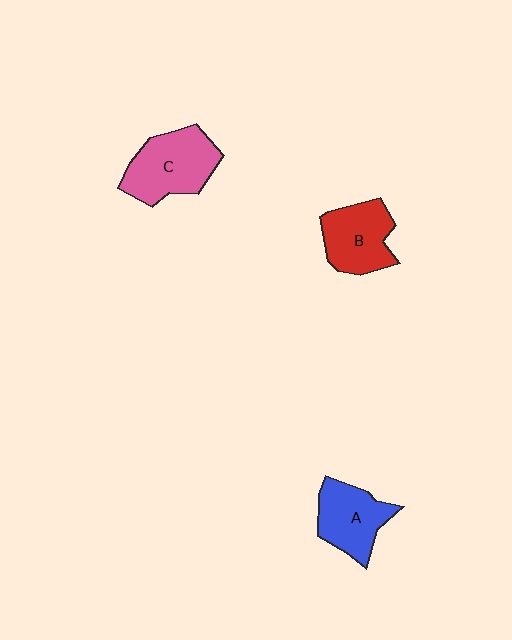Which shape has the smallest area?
Shape A (blue).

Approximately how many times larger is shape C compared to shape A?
Approximately 1.2 times.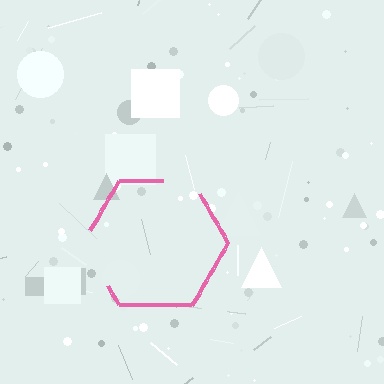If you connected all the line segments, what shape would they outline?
They would outline a hexagon.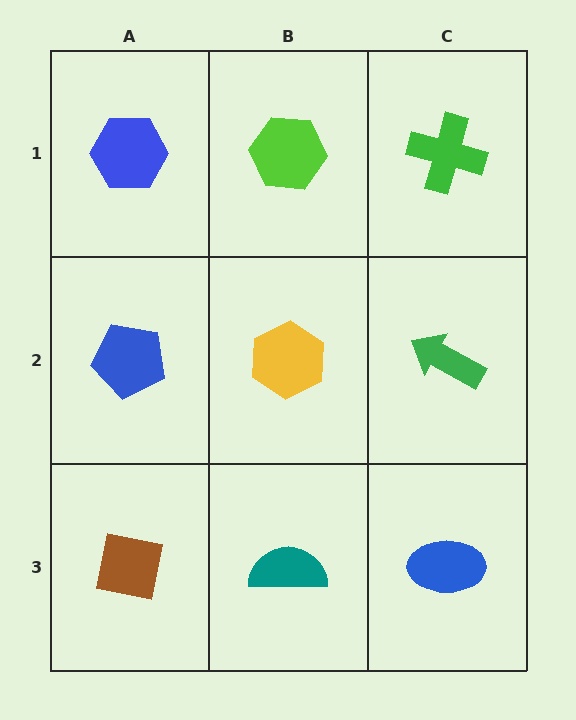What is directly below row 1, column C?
A green arrow.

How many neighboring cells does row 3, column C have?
2.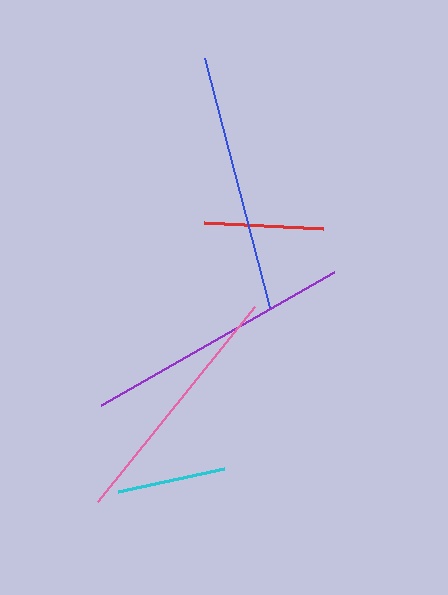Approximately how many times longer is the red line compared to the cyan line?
The red line is approximately 1.1 times the length of the cyan line.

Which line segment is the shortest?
The cyan line is the shortest at approximately 108 pixels.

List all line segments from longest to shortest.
From longest to shortest: purple, blue, pink, red, cyan.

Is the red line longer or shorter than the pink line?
The pink line is longer than the red line.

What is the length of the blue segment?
The blue segment is approximately 258 pixels long.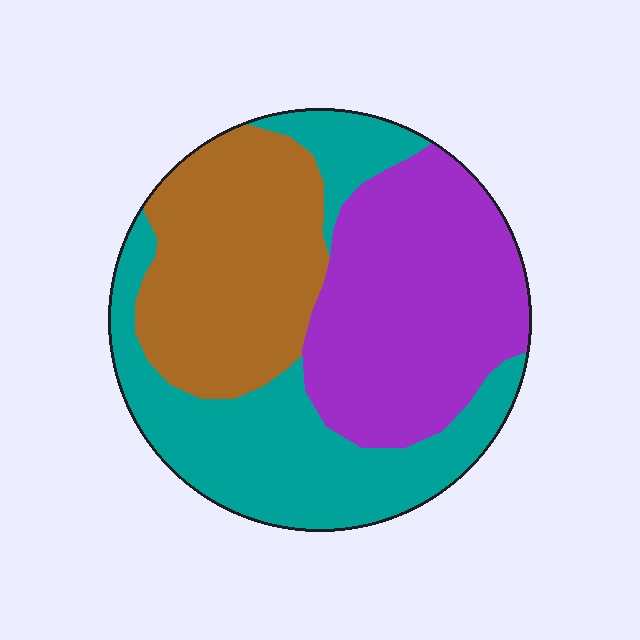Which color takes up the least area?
Brown, at roughly 30%.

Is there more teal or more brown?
Teal.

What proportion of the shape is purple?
Purple takes up about one third (1/3) of the shape.